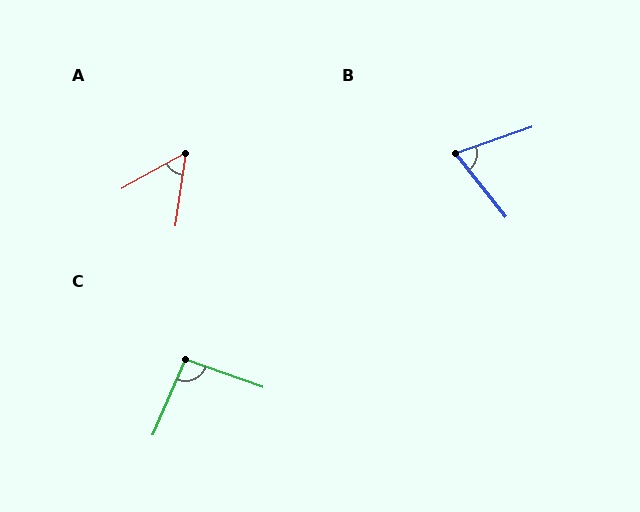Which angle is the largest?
C, at approximately 94 degrees.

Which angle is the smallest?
A, at approximately 53 degrees.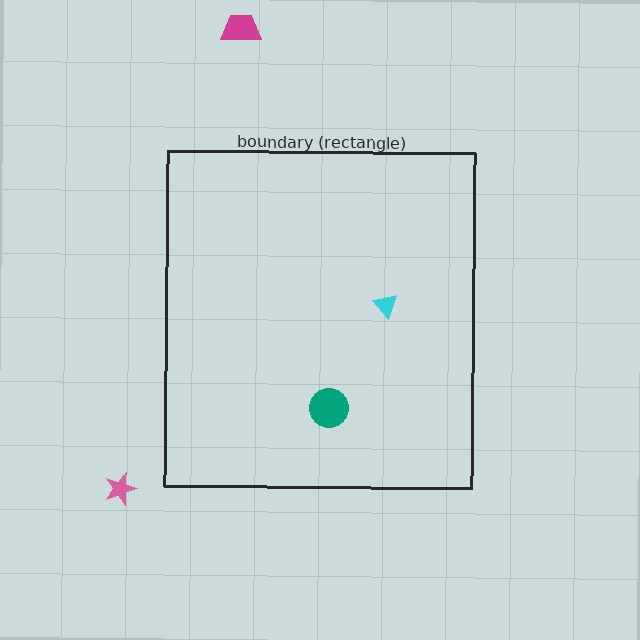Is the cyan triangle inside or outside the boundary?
Inside.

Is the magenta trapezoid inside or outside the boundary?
Outside.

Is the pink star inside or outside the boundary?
Outside.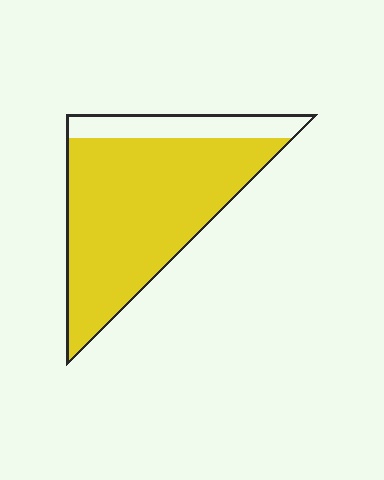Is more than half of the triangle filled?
Yes.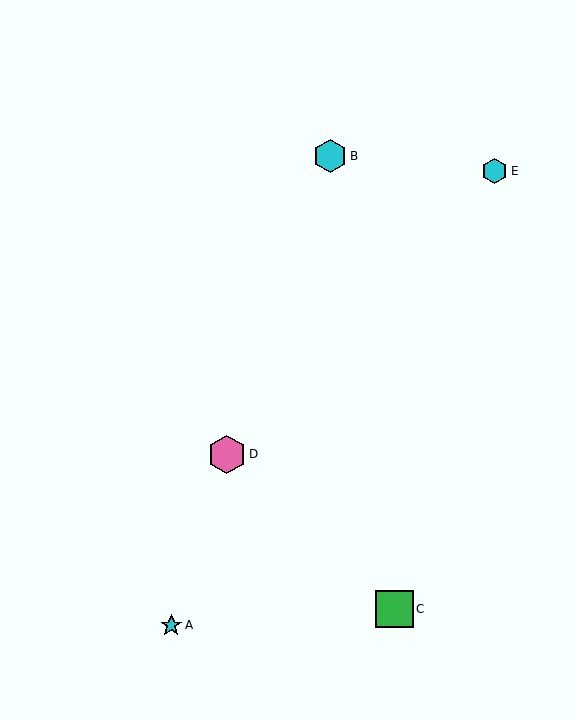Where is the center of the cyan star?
The center of the cyan star is at (171, 625).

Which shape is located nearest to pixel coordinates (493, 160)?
The cyan hexagon (labeled E) at (495, 171) is nearest to that location.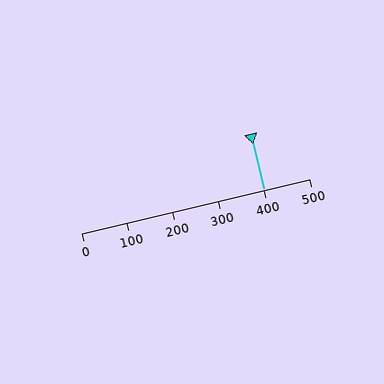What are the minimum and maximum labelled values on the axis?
The axis runs from 0 to 500.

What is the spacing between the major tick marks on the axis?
The major ticks are spaced 100 apart.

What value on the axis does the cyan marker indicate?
The marker indicates approximately 400.